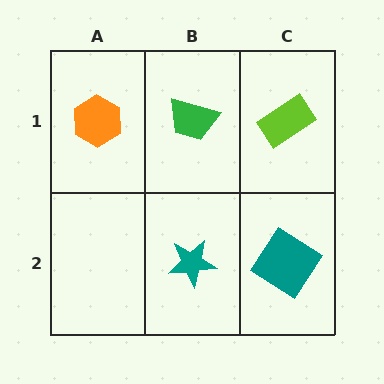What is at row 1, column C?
A lime rectangle.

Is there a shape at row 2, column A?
No, that cell is empty.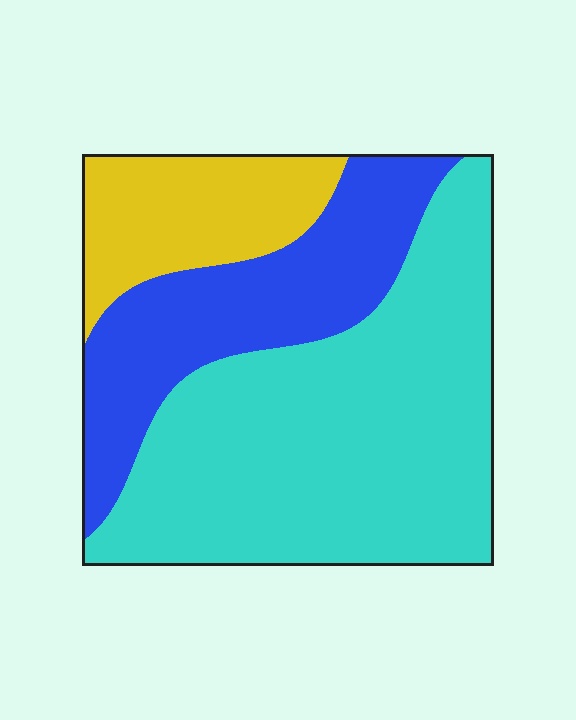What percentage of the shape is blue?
Blue covers 27% of the shape.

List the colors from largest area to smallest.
From largest to smallest: cyan, blue, yellow.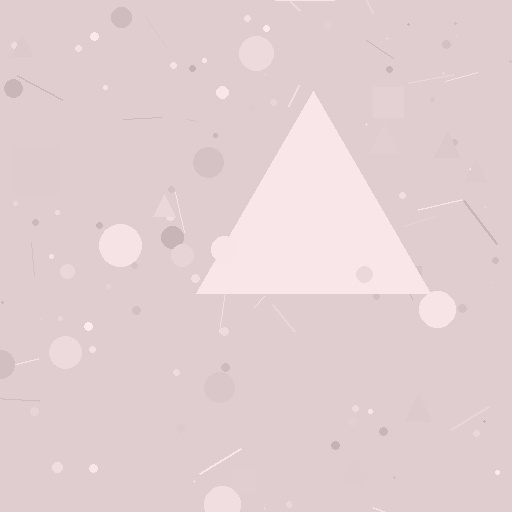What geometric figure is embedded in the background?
A triangle is embedded in the background.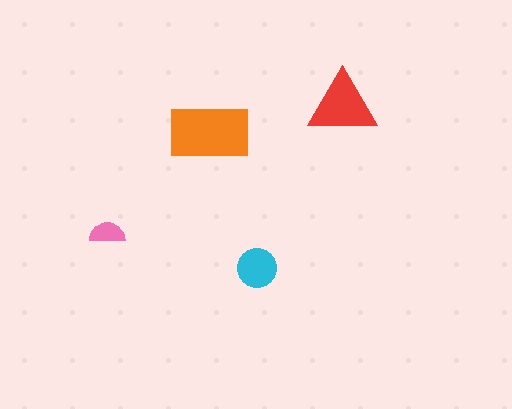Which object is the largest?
The orange rectangle.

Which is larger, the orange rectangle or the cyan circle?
The orange rectangle.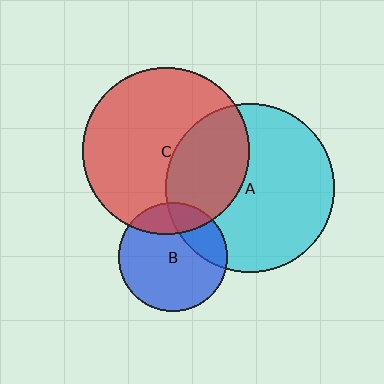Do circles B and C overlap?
Yes.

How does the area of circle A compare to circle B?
Approximately 2.4 times.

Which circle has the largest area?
Circle A (cyan).